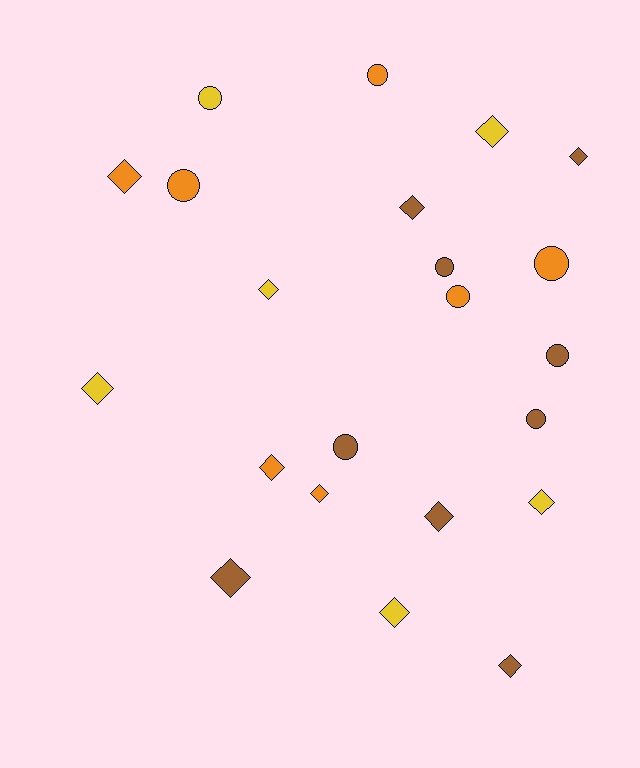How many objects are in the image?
There are 22 objects.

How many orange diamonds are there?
There are 3 orange diamonds.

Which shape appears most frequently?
Diamond, with 13 objects.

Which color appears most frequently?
Brown, with 9 objects.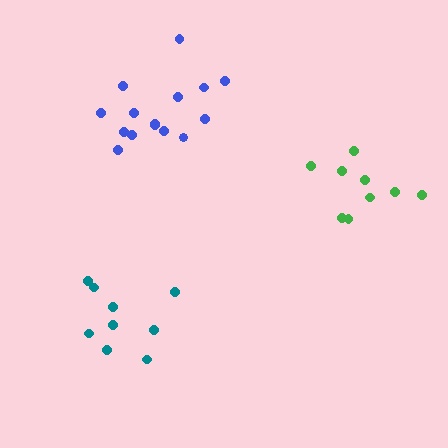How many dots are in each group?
Group 1: 15 dots, Group 2: 9 dots, Group 3: 9 dots (33 total).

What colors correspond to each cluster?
The clusters are colored: blue, teal, green.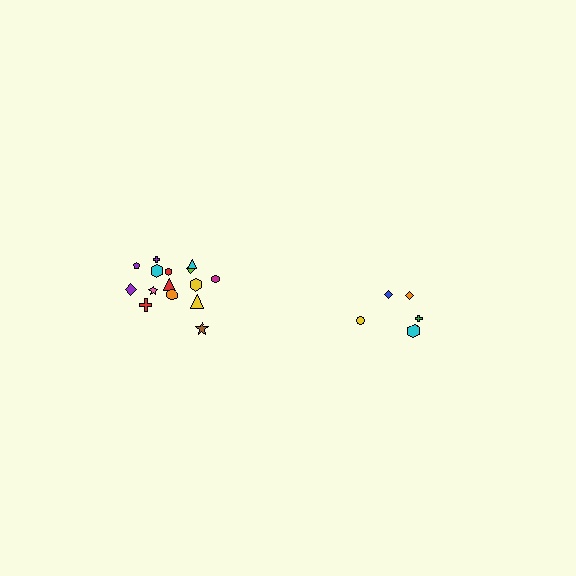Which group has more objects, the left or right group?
The left group.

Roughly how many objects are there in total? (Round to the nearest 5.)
Roughly 20 objects in total.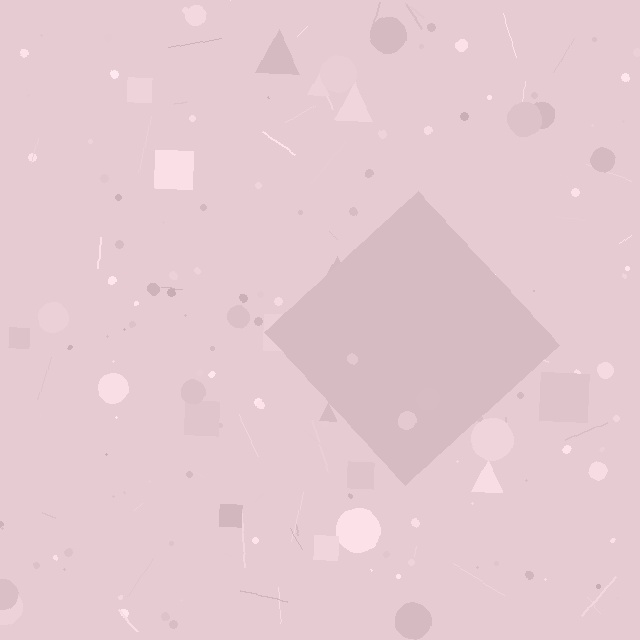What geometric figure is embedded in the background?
A diamond is embedded in the background.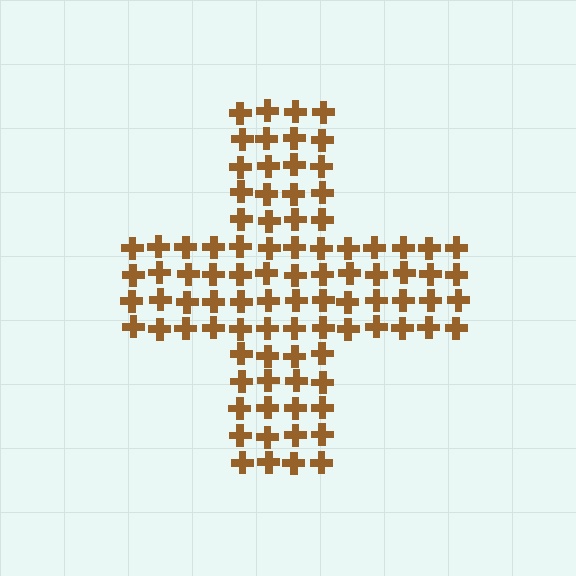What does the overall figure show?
The overall figure shows a cross.